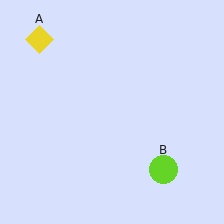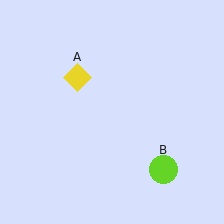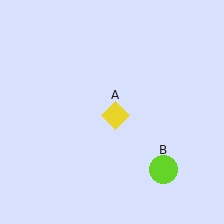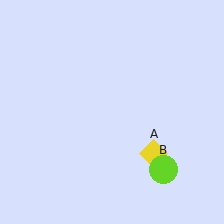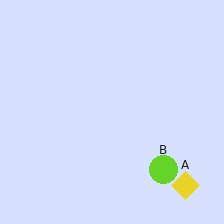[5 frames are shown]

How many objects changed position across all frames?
1 object changed position: yellow diamond (object A).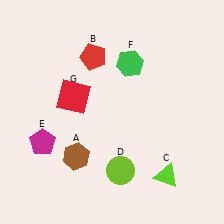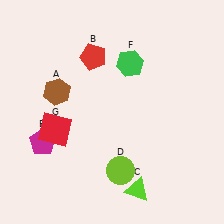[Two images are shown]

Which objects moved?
The objects that moved are: the brown hexagon (A), the lime triangle (C), the red square (G).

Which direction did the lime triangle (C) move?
The lime triangle (C) moved left.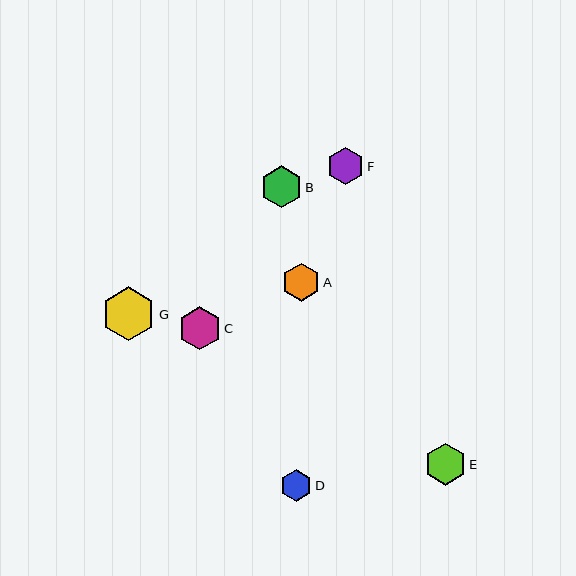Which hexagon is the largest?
Hexagon G is the largest with a size of approximately 54 pixels.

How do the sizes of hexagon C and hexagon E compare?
Hexagon C and hexagon E are approximately the same size.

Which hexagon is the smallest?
Hexagon D is the smallest with a size of approximately 32 pixels.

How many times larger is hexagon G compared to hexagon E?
Hexagon G is approximately 1.3 times the size of hexagon E.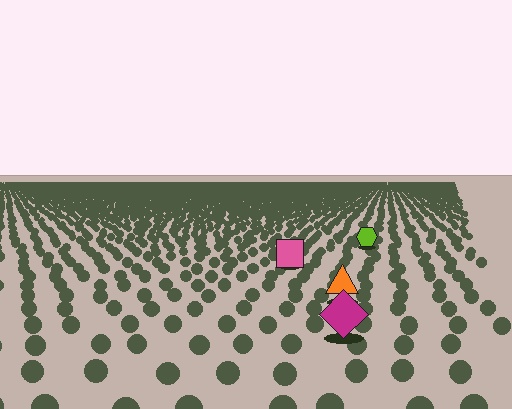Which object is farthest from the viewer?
The lime hexagon is farthest from the viewer. It appears smaller and the ground texture around it is denser.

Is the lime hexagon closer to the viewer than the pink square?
No. The pink square is closer — you can tell from the texture gradient: the ground texture is coarser near it.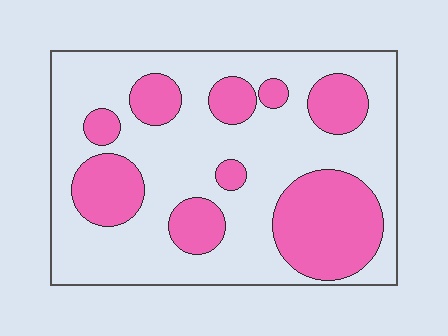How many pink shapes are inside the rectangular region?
9.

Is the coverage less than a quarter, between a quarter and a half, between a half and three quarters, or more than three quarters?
Between a quarter and a half.